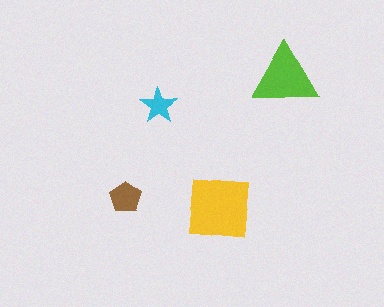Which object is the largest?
The yellow square.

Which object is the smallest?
The cyan star.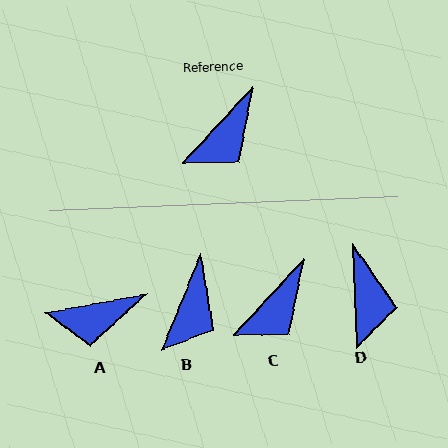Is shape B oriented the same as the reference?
No, it is off by about 21 degrees.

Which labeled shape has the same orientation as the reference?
C.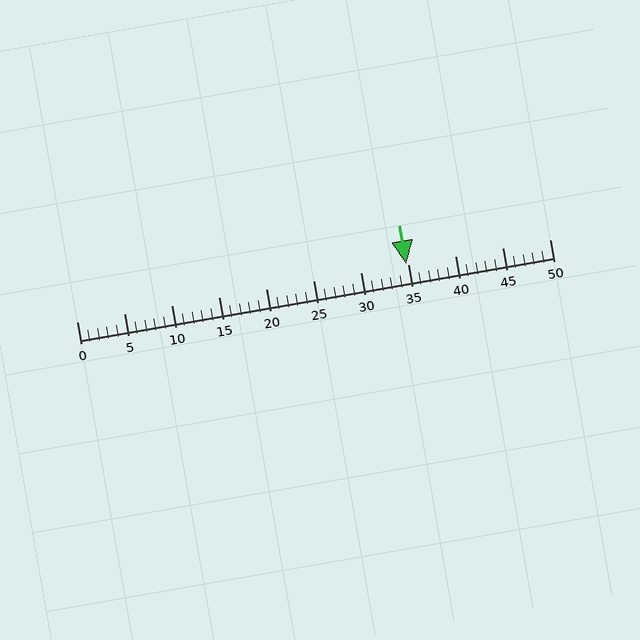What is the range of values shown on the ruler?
The ruler shows values from 0 to 50.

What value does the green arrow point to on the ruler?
The green arrow points to approximately 35.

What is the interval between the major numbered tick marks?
The major tick marks are spaced 5 units apart.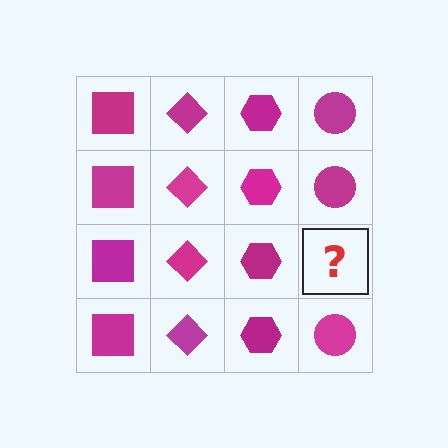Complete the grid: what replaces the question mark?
The question mark should be replaced with a magenta circle.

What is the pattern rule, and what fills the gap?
The rule is that each column has a consistent shape. The gap should be filled with a magenta circle.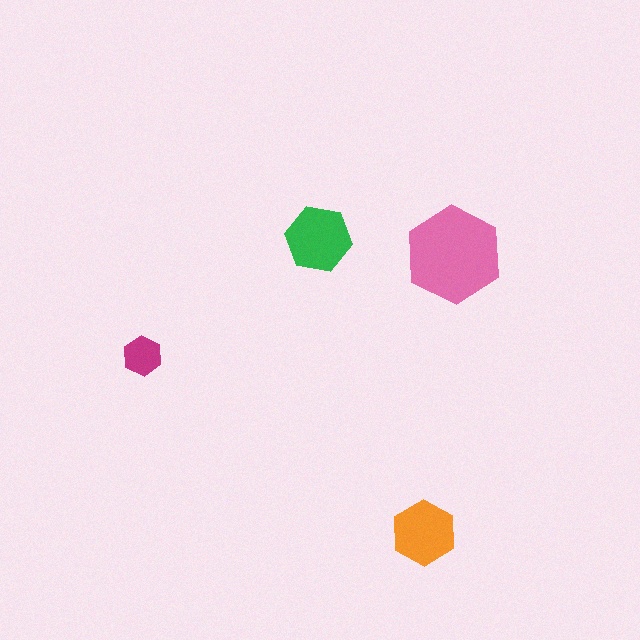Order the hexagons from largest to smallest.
the pink one, the green one, the orange one, the magenta one.